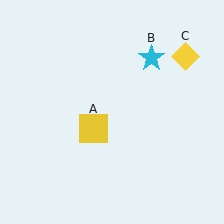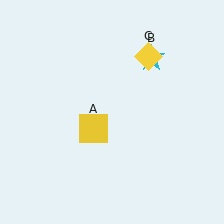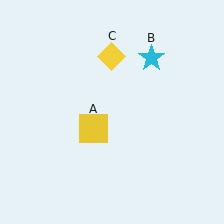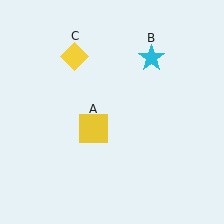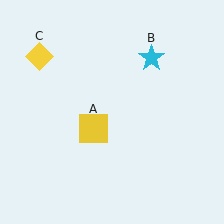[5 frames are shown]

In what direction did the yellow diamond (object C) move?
The yellow diamond (object C) moved left.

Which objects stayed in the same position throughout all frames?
Yellow square (object A) and cyan star (object B) remained stationary.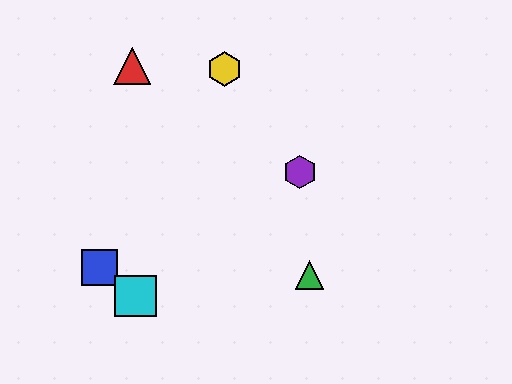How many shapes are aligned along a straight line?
3 shapes (the purple hexagon, the orange square, the cyan square) are aligned along a straight line.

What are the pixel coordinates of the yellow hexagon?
The yellow hexagon is at (224, 69).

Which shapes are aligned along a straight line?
The purple hexagon, the orange square, the cyan square are aligned along a straight line.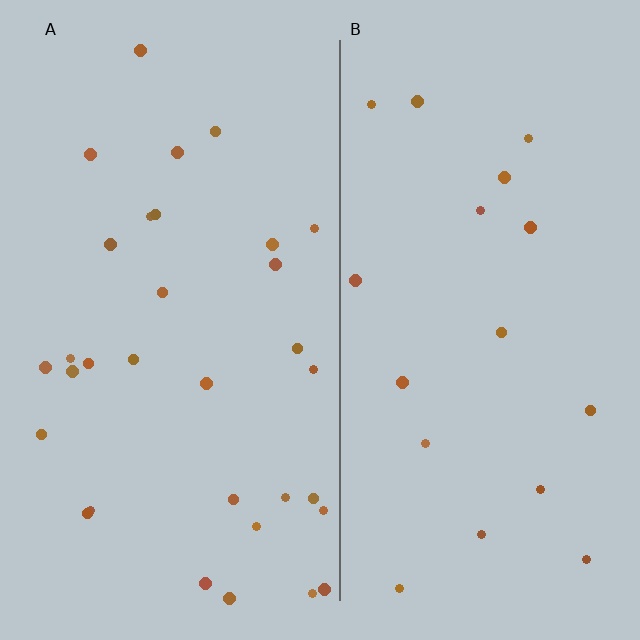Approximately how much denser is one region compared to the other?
Approximately 1.8× — region A over region B.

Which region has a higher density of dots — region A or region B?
A (the left).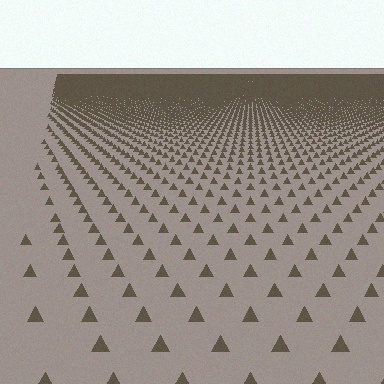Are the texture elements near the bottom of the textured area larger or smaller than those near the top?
Larger. Near the bottom, elements are closer to the viewer and appear at a bigger on-screen size.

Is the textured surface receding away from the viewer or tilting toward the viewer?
The surface is receding away from the viewer. Texture elements get smaller and denser toward the top.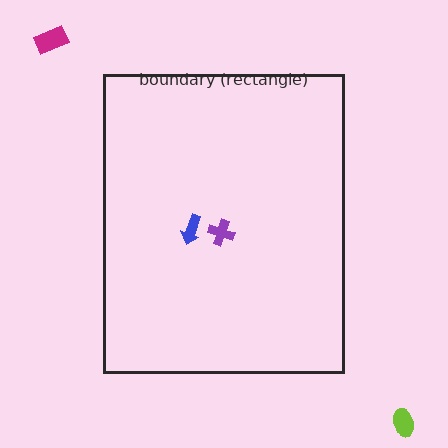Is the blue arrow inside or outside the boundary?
Inside.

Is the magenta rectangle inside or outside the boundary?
Outside.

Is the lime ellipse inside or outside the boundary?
Outside.